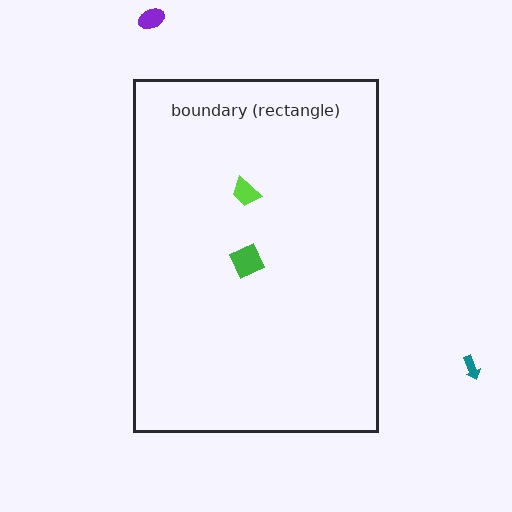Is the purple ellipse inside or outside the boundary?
Outside.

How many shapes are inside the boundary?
2 inside, 2 outside.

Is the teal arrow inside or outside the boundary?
Outside.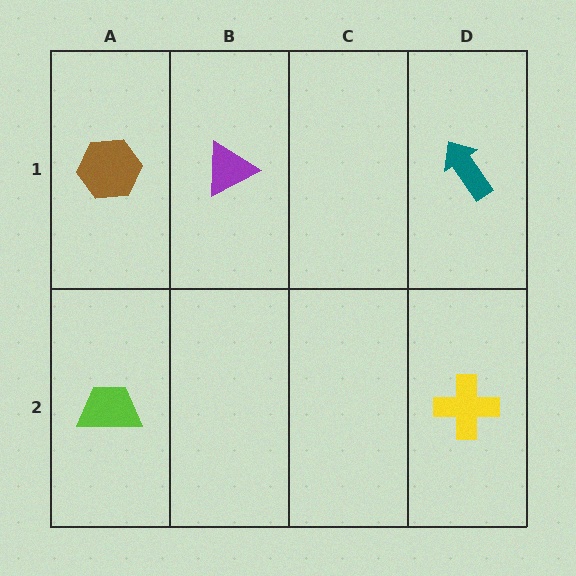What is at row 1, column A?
A brown hexagon.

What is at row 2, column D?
A yellow cross.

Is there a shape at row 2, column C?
No, that cell is empty.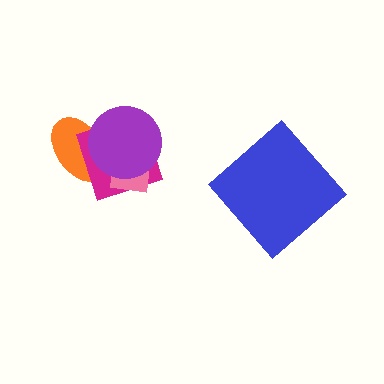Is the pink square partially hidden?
Yes, it is partially covered by another shape.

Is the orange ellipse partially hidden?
Yes, it is partially covered by another shape.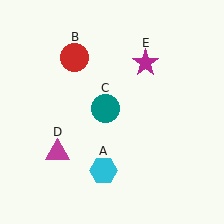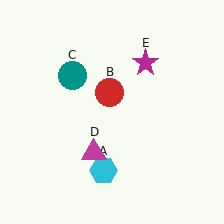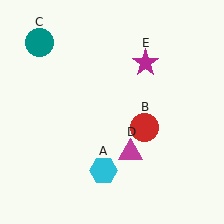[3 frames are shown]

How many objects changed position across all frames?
3 objects changed position: red circle (object B), teal circle (object C), magenta triangle (object D).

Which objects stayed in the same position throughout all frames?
Cyan hexagon (object A) and magenta star (object E) remained stationary.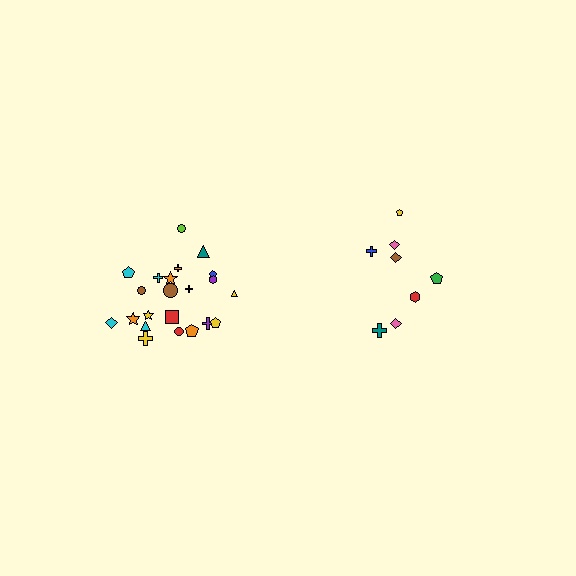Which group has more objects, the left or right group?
The left group.